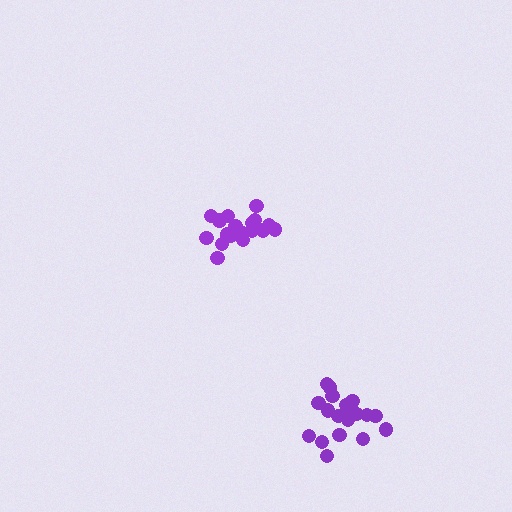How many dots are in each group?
Group 1: 18 dots, Group 2: 20 dots (38 total).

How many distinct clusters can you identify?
There are 2 distinct clusters.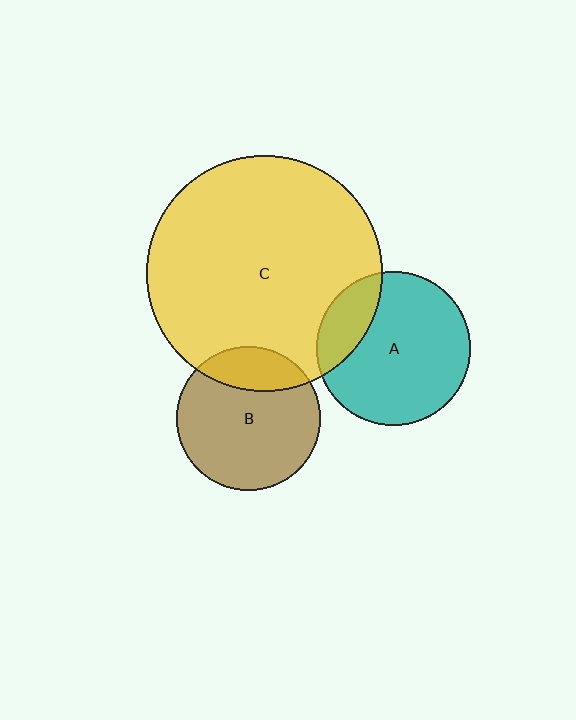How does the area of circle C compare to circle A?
Approximately 2.3 times.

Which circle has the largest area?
Circle C (yellow).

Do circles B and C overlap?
Yes.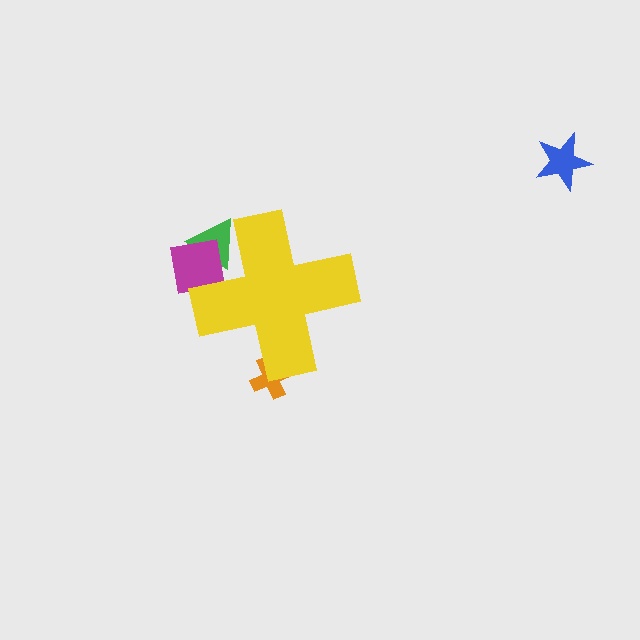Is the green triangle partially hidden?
Yes, the green triangle is partially hidden behind the yellow cross.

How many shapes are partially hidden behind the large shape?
3 shapes are partially hidden.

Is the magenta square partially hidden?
Yes, the magenta square is partially hidden behind the yellow cross.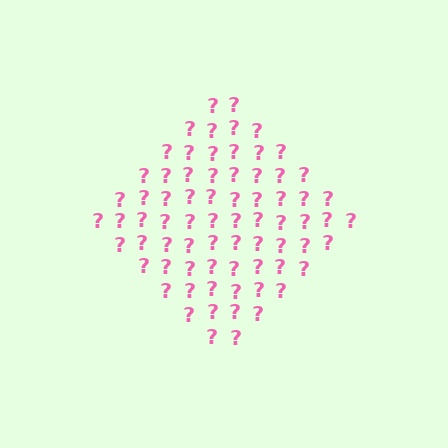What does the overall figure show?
The overall figure shows a diamond.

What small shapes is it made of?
It is made of small question marks.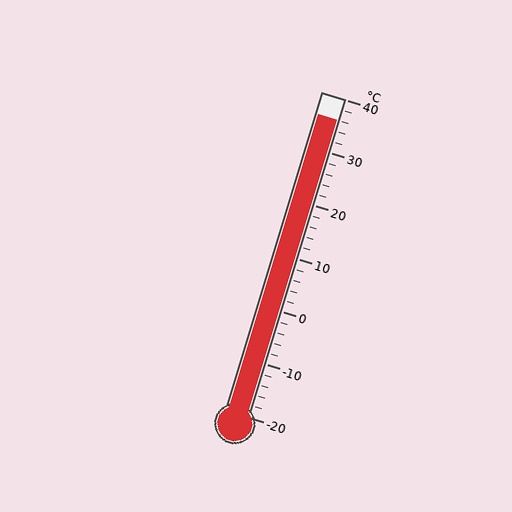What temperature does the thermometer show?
The thermometer shows approximately 36°C.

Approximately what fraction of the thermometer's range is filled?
The thermometer is filled to approximately 95% of its range.